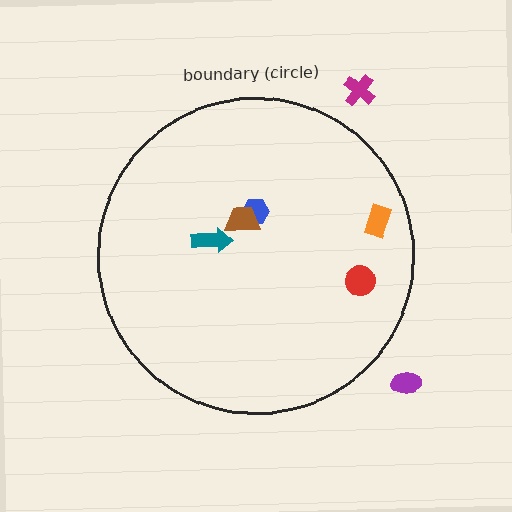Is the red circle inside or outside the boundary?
Inside.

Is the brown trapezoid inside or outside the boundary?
Inside.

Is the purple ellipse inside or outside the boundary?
Outside.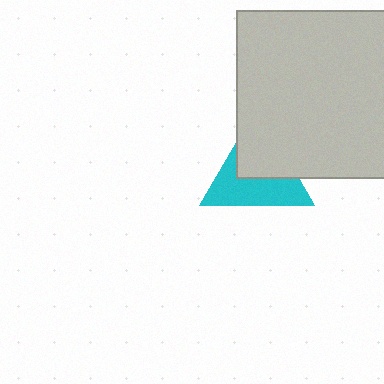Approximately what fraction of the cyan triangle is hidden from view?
Roughly 48% of the cyan triangle is hidden behind the light gray square.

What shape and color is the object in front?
The object in front is a light gray square.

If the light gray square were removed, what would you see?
You would see the complete cyan triangle.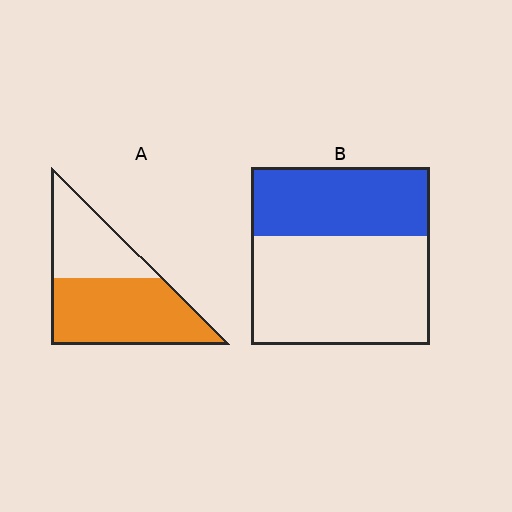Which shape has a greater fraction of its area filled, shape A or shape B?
Shape A.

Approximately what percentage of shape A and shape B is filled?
A is approximately 60% and B is approximately 40%.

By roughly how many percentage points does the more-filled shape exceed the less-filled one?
By roughly 20 percentage points (A over B).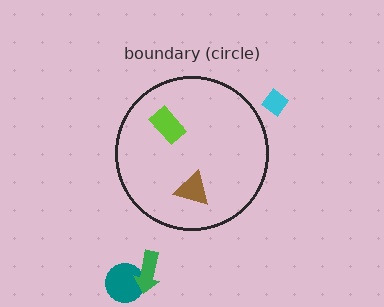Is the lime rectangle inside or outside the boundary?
Inside.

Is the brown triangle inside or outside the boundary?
Inside.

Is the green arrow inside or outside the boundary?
Outside.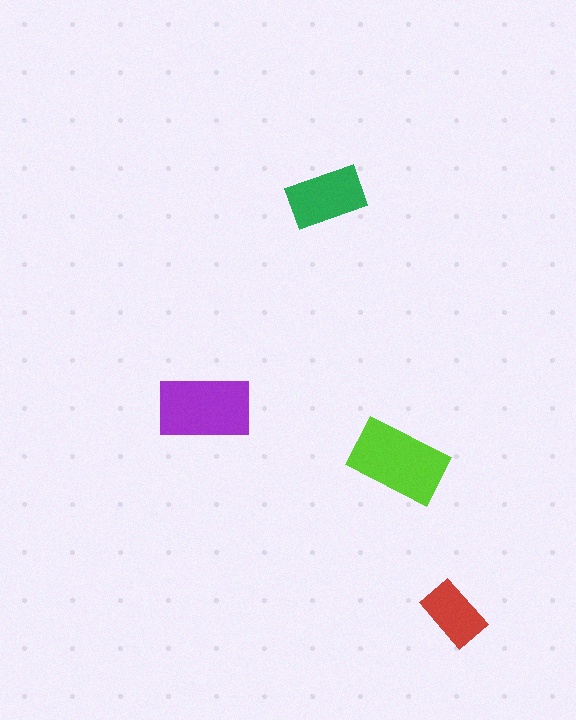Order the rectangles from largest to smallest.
the lime one, the purple one, the green one, the red one.